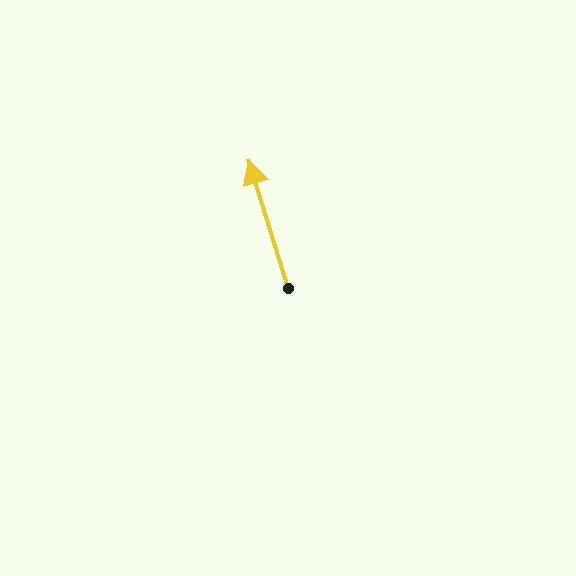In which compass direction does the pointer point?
North.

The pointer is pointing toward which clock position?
Roughly 11 o'clock.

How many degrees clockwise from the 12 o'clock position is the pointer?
Approximately 343 degrees.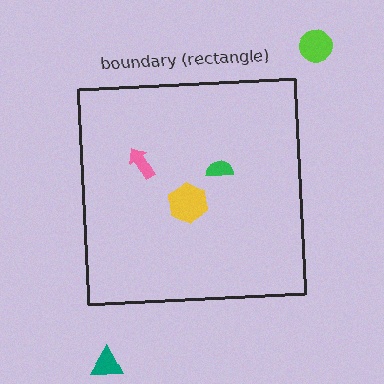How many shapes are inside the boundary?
4 inside, 2 outside.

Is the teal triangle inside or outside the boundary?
Outside.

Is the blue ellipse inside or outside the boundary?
Inside.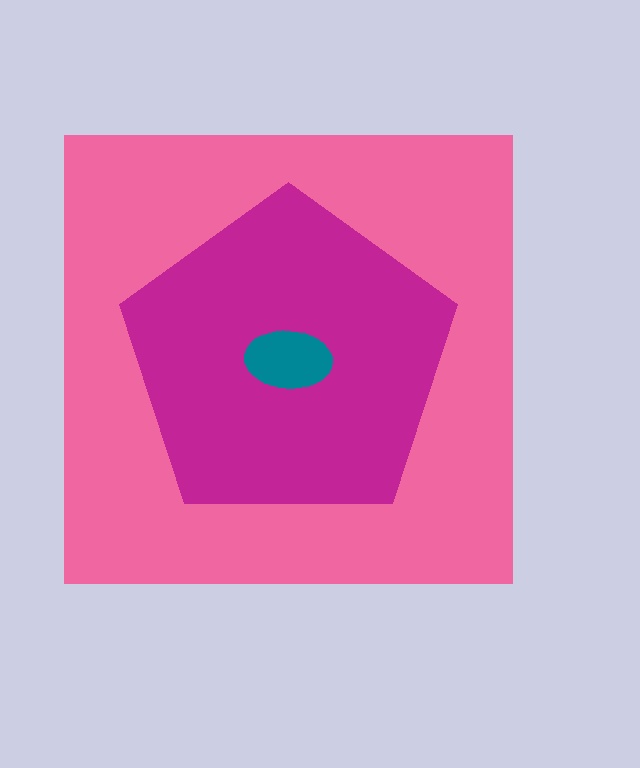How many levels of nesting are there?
3.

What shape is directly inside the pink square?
The magenta pentagon.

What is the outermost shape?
The pink square.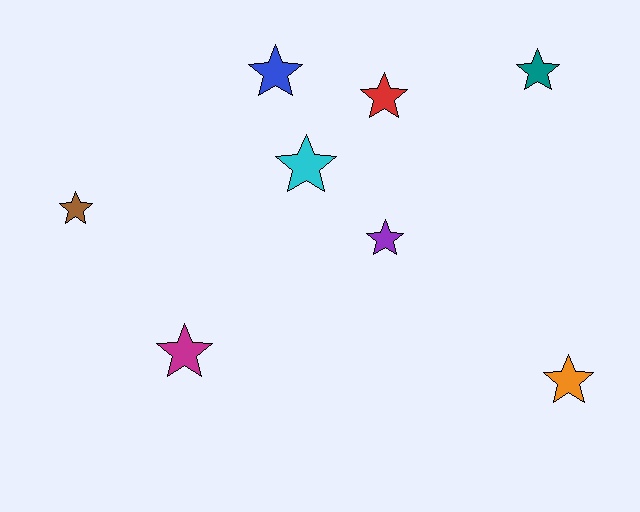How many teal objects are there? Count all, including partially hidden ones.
There is 1 teal object.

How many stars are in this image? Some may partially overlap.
There are 8 stars.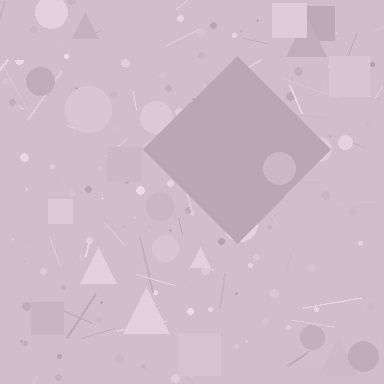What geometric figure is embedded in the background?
A diamond is embedded in the background.